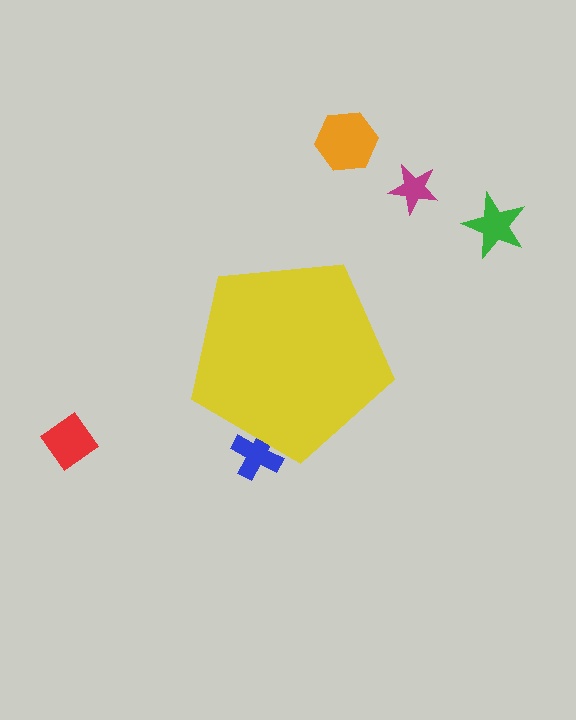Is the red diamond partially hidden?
No, the red diamond is fully visible.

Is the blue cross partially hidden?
Yes, the blue cross is partially hidden behind the yellow pentagon.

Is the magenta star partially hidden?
No, the magenta star is fully visible.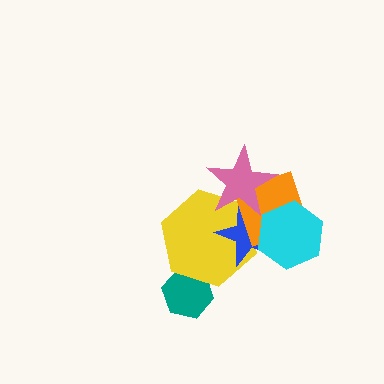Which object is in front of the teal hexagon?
The yellow hexagon is in front of the teal hexagon.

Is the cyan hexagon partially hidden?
No, no other shape covers it.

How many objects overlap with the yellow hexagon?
4 objects overlap with the yellow hexagon.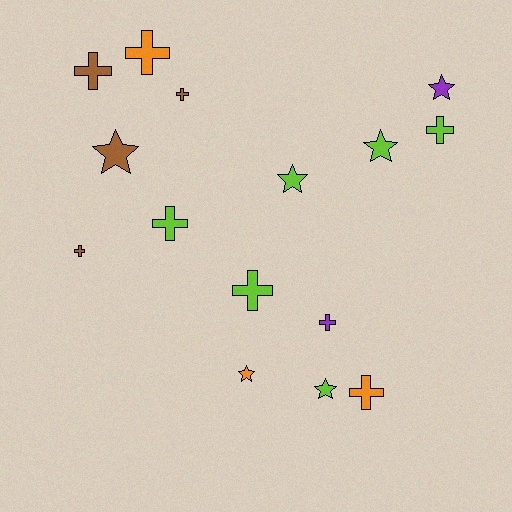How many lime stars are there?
There are 3 lime stars.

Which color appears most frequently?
Lime, with 6 objects.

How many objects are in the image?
There are 15 objects.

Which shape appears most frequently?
Cross, with 9 objects.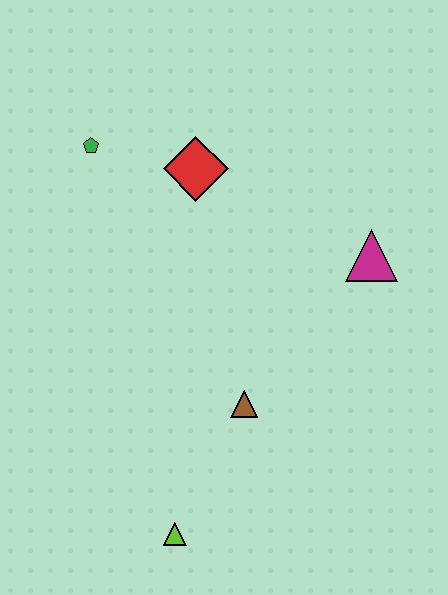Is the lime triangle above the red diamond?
No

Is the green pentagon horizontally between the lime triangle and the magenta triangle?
No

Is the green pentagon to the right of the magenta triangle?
No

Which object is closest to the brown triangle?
The lime triangle is closest to the brown triangle.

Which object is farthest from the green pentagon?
The lime triangle is farthest from the green pentagon.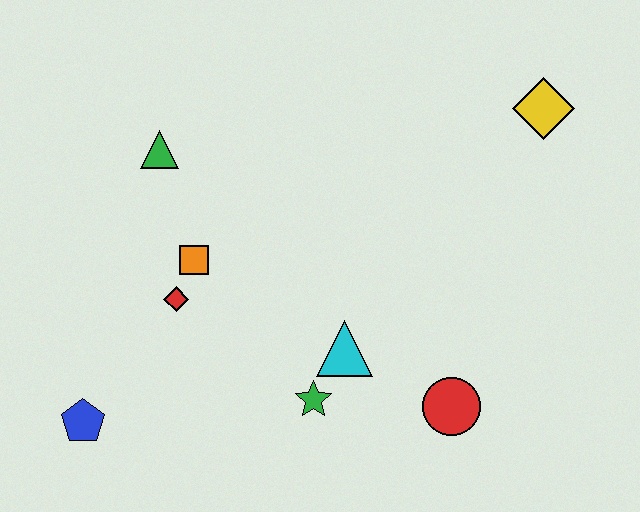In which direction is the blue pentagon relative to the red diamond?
The blue pentagon is below the red diamond.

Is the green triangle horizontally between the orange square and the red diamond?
No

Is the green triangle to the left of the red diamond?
Yes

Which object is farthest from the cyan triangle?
The yellow diamond is farthest from the cyan triangle.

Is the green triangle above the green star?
Yes